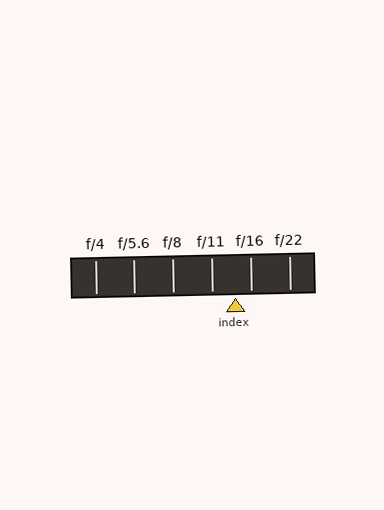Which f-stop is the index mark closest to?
The index mark is closest to f/16.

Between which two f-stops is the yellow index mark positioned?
The index mark is between f/11 and f/16.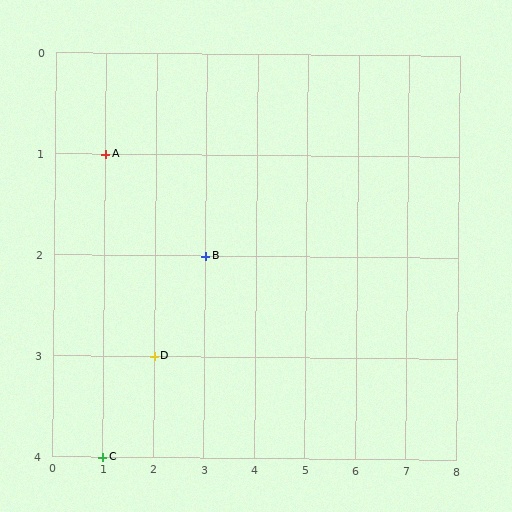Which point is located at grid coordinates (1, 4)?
Point C is at (1, 4).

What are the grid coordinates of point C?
Point C is at grid coordinates (1, 4).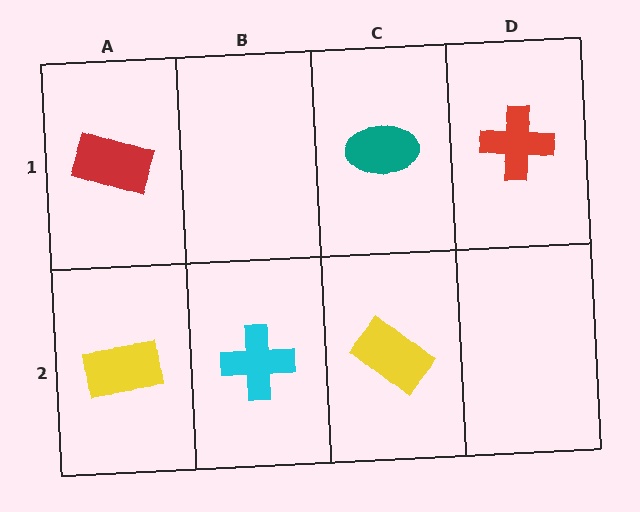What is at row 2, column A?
A yellow rectangle.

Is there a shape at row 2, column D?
No, that cell is empty.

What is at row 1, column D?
A red cross.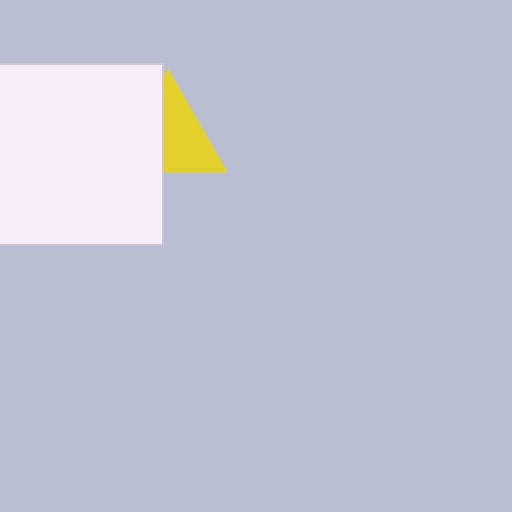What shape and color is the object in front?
The object in front is a white square.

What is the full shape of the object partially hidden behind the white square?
The partially hidden object is a yellow triangle.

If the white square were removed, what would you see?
You would see the complete yellow triangle.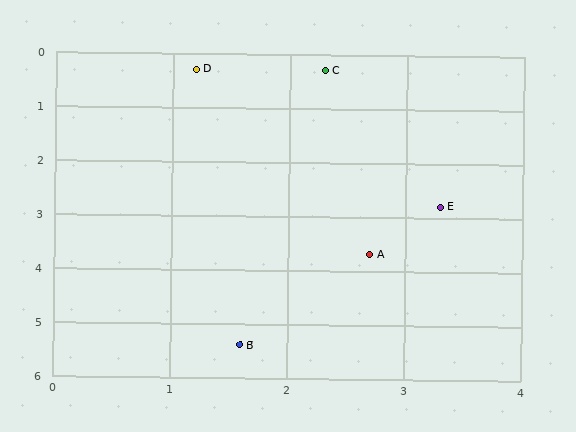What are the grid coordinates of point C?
Point C is at approximately (2.3, 0.3).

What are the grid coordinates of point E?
Point E is at approximately (3.3, 2.8).